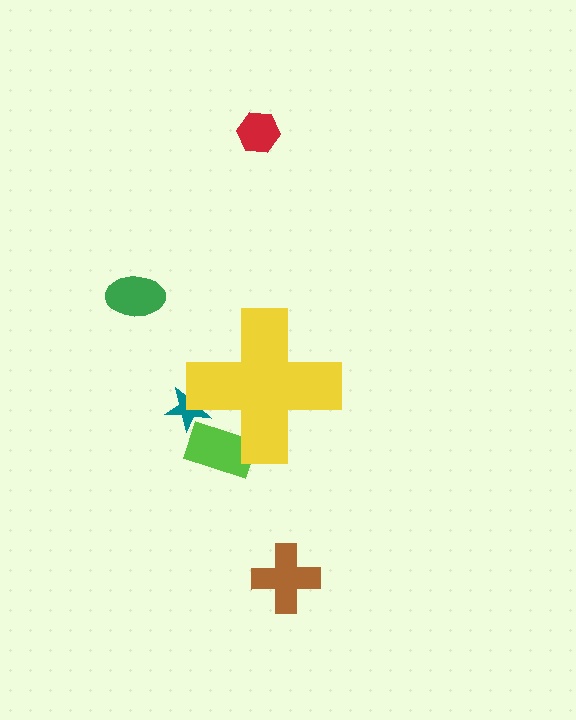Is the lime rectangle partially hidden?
Yes, the lime rectangle is partially hidden behind the yellow cross.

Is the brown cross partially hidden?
No, the brown cross is fully visible.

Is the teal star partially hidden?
Yes, the teal star is partially hidden behind the yellow cross.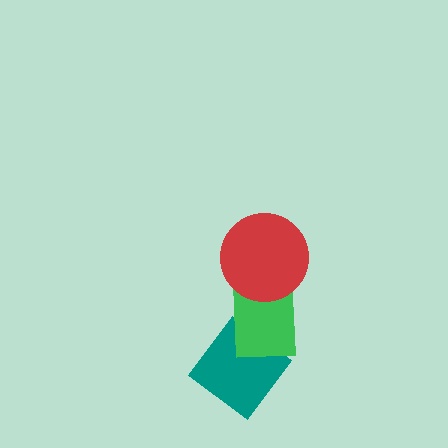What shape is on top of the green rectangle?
The red circle is on top of the green rectangle.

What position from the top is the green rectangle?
The green rectangle is 2nd from the top.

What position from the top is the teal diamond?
The teal diamond is 3rd from the top.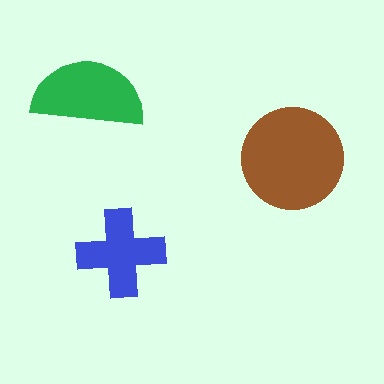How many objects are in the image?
There are 3 objects in the image.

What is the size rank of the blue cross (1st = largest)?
3rd.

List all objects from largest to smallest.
The brown circle, the green semicircle, the blue cross.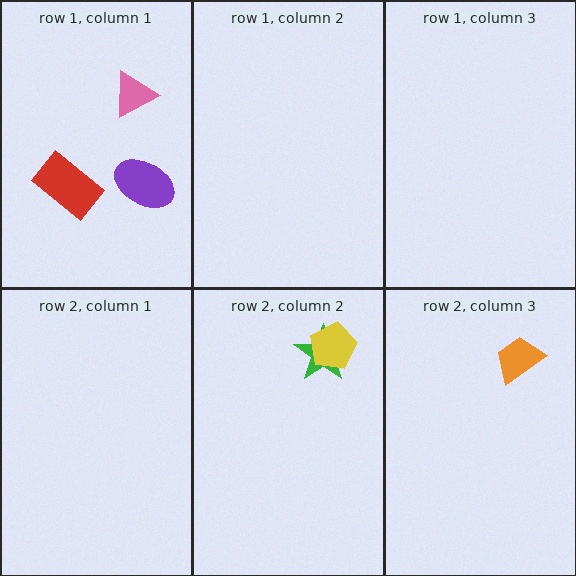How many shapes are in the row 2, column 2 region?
2.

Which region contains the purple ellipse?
The row 1, column 1 region.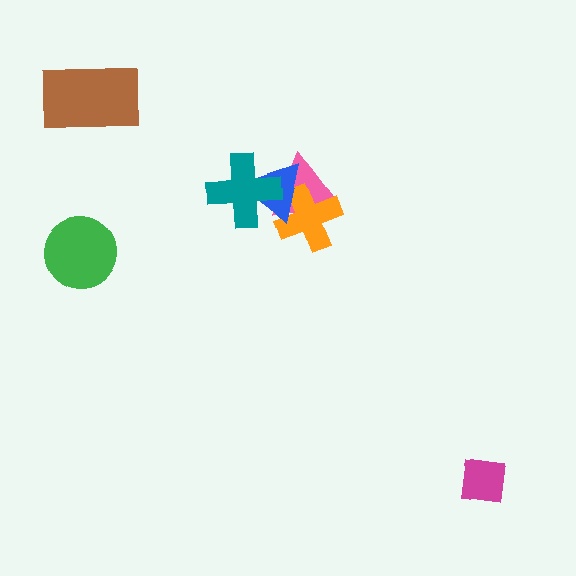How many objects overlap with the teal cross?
2 objects overlap with the teal cross.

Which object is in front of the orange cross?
The blue triangle is in front of the orange cross.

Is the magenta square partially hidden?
No, no other shape covers it.